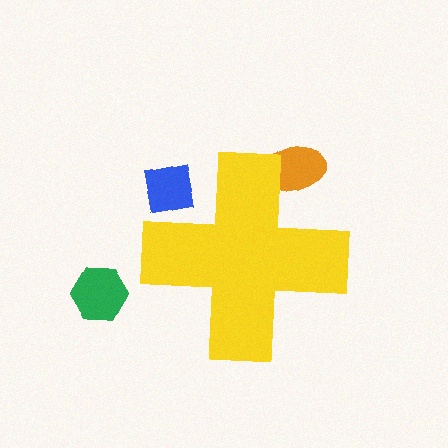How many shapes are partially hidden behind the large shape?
2 shapes are partially hidden.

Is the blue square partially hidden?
Yes, the blue square is partially hidden behind the yellow cross.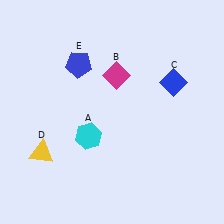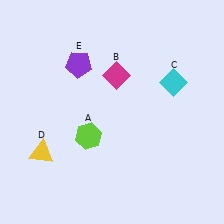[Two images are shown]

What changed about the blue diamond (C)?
In Image 1, C is blue. In Image 2, it changed to cyan.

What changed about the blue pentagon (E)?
In Image 1, E is blue. In Image 2, it changed to purple.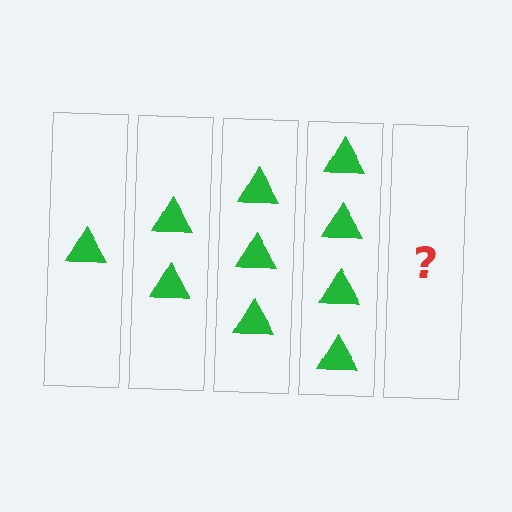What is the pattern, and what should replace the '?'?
The pattern is that each step adds one more triangle. The '?' should be 5 triangles.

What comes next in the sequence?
The next element should be 5 triangles.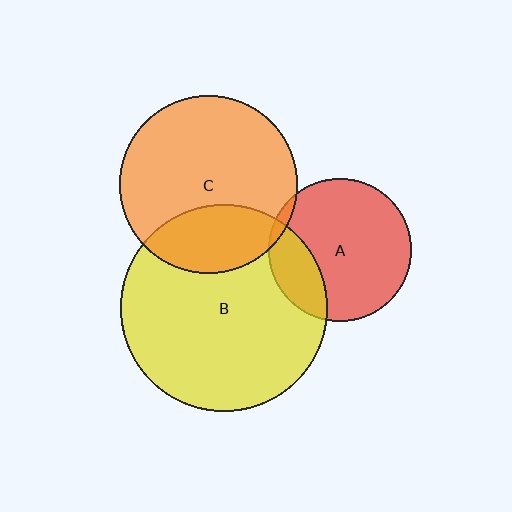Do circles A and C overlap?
Yes.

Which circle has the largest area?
Circle B (yellow).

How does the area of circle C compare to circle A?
Approximately 1.6 times.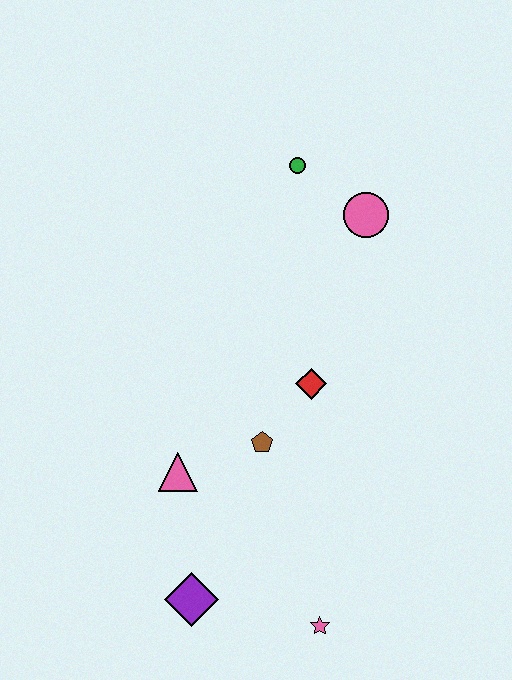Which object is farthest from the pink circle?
The purple diamond is farthest from the pink circle.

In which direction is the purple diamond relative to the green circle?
The purple diamond is below the green circle.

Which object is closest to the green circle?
The pink circle is closest to the green circle.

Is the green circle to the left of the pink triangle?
No